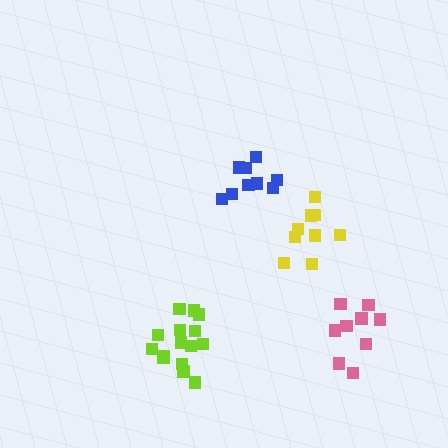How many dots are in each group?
Group 1: 9 dots, Group 2: 9 dots, Group 3: 15 dots, Group 4: 9 dots (42 total).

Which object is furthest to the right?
The pink cluster is rightmost.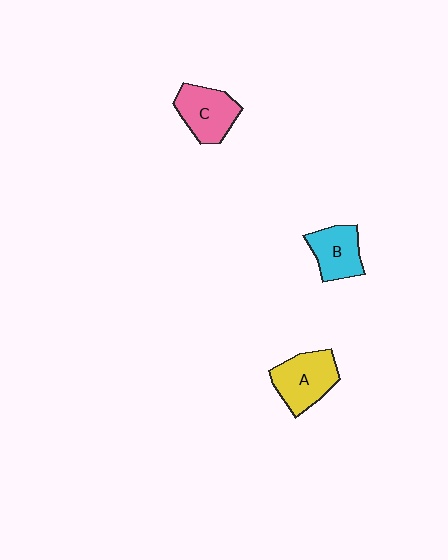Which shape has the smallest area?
Shape B (cyan).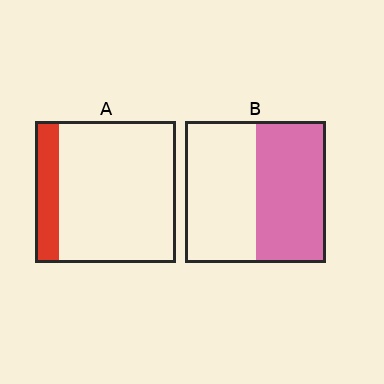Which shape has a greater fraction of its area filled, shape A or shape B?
Shape B.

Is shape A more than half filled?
No.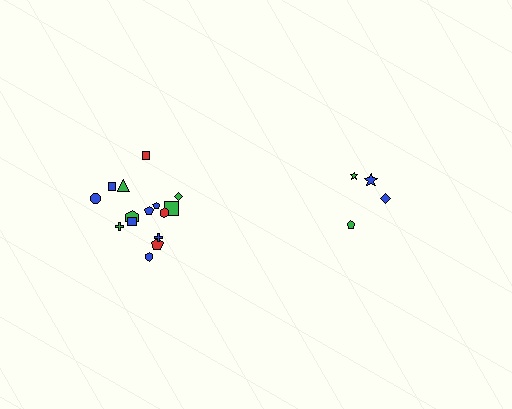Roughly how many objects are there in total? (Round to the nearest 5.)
Roughly 20 objects in total.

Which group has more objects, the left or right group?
The left group.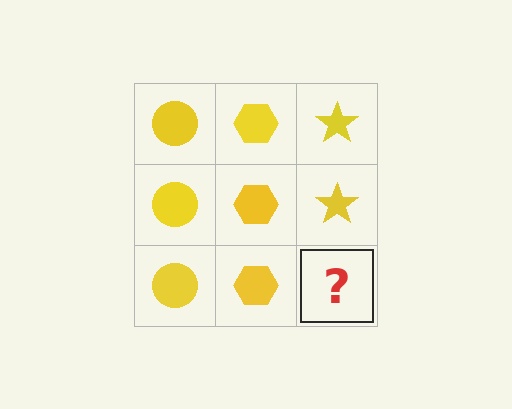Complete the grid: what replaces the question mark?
The question mark should be replaced with a yellow star.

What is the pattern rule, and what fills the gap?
The rule is that each column has a consistent shape. The gap should be filled with a yellow star.